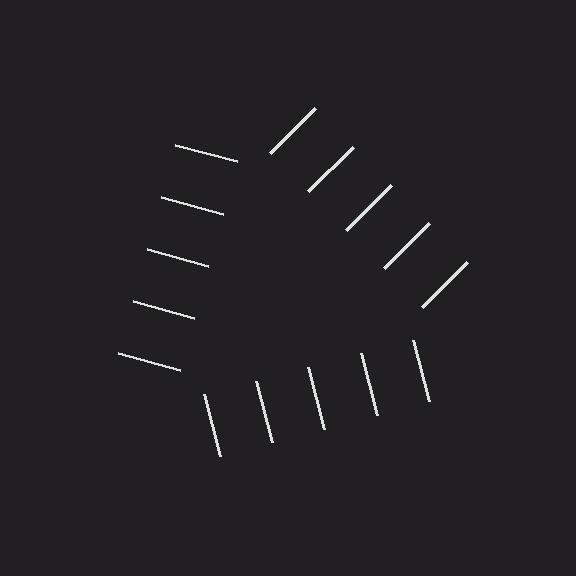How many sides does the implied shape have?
3 sides — the line-ends trace a triangle.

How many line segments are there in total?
15 — 5 along each of the 3 edges.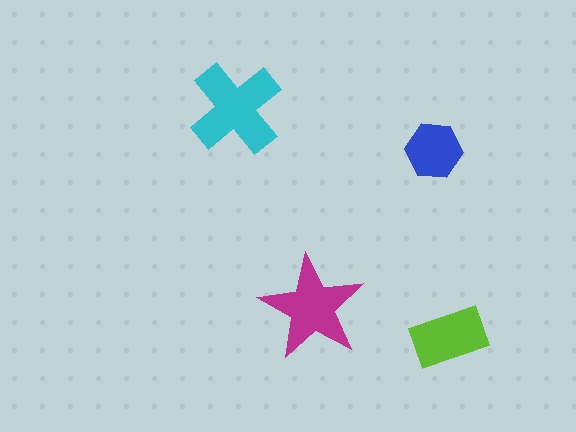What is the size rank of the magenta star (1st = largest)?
2nd.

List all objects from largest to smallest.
The cyan cross, the magenta star, the lime rectangle, the blue hexagon.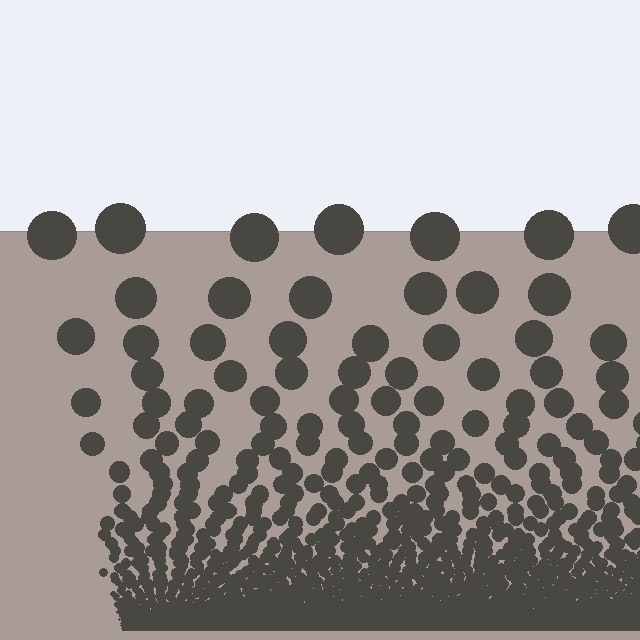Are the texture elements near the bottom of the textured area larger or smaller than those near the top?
Smaller. The gradient is inverted — elements near the bottom are smaller and denser.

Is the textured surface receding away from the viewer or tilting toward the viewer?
The surface appears to tilt toward the viewer. Texture elements get larger and sparser toward the top.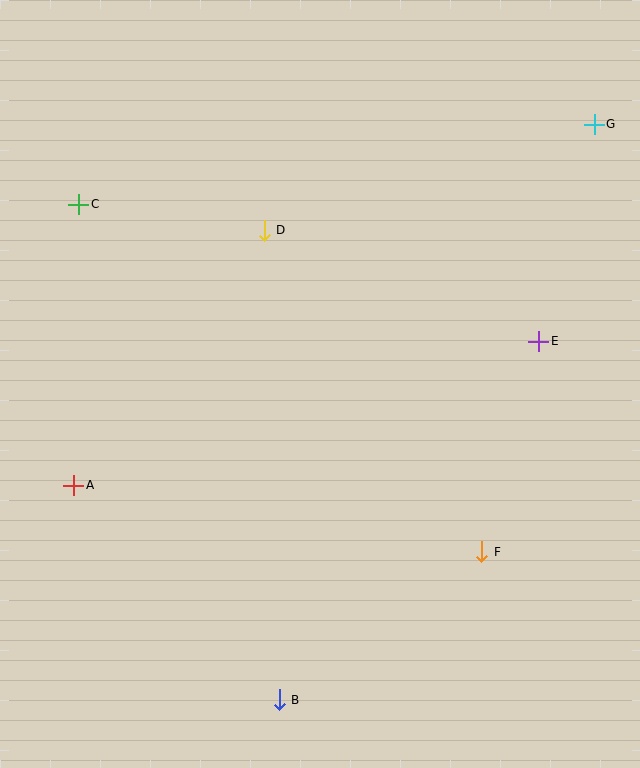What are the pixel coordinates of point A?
Point A is at (74, 485).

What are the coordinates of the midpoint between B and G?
The midpoint between B and G is at (437, 412).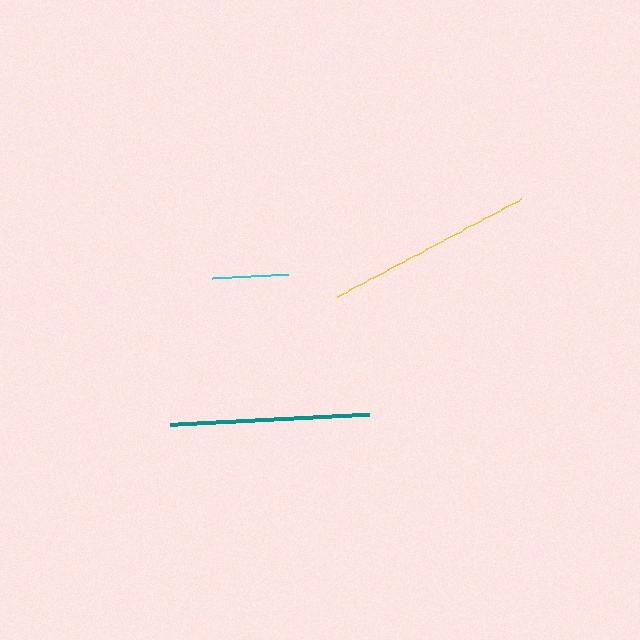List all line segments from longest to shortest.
From longest to shortest: yellow, teal, cyan.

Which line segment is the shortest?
The cyan line is the shortest at approximately 77 pixels.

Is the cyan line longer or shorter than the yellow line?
The yellow line is longer than the cyan line.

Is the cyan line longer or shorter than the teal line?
The teal line is longer than the cyan line.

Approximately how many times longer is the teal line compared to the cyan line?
The teal line is approximately 2.6 times the length of the cyan line.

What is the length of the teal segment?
The teal segment is approximately 199 pixels long.